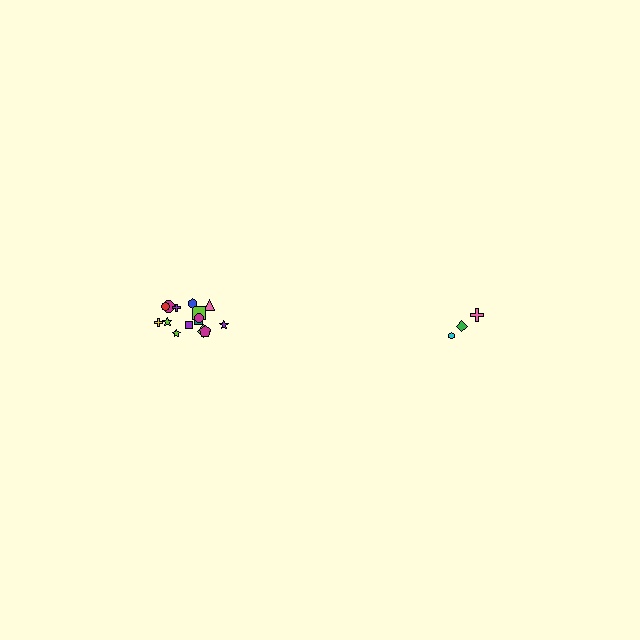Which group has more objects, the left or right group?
The left group.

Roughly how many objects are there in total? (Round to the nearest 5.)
Roughly 20 objects in total.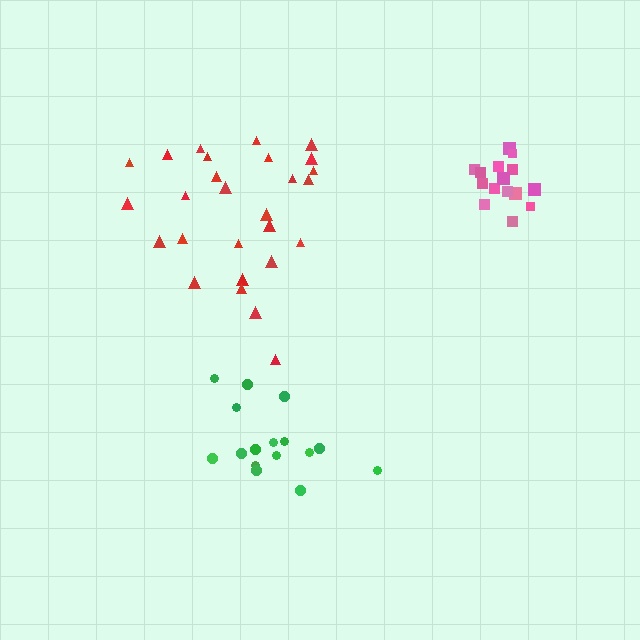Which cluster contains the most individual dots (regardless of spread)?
Red (27).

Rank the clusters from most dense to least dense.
pink, green, red.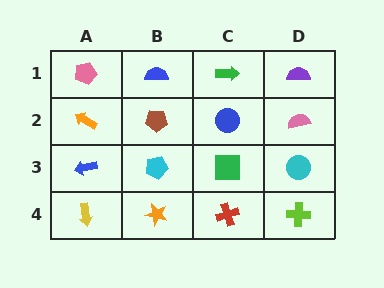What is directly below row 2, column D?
A cyan circle.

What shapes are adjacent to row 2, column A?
A pink pentagon (row 1, column A), a blue arrow (row 3, column A), a brown pentagon (row 2, column B).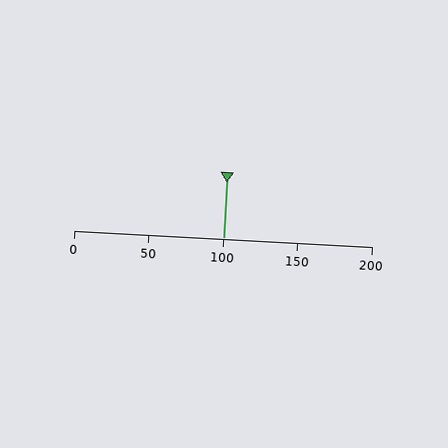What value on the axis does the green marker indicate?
The marker indicates approximately 100.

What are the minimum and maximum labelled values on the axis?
The axis runs from 0 to 200.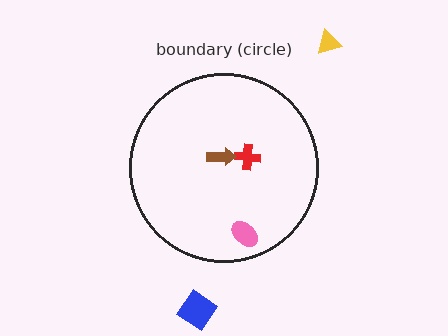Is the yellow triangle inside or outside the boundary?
Outside.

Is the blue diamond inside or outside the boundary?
Outside.